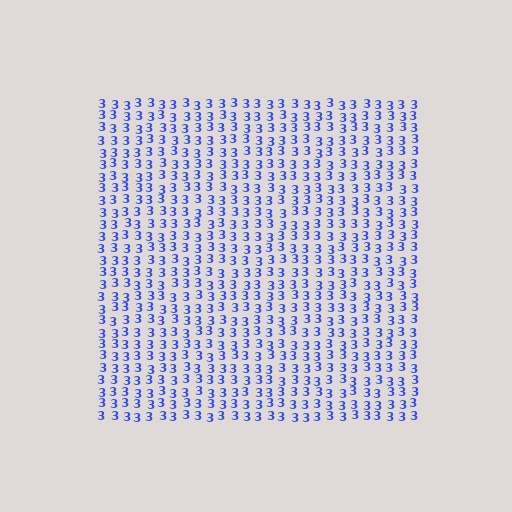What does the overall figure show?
The overall figure shows a square.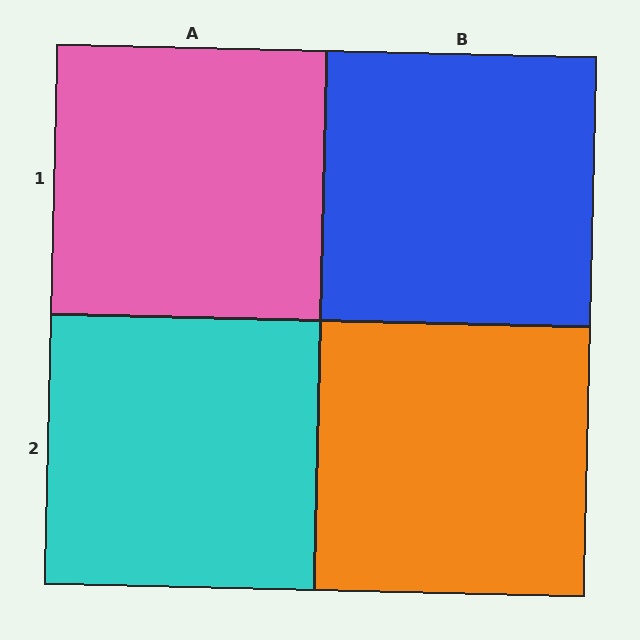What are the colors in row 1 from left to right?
Pink, blue.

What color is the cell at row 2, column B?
Orange.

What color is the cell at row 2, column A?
Cyan.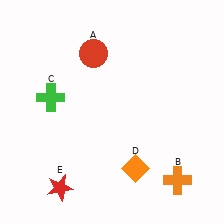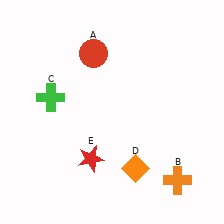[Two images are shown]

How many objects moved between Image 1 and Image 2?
1 object moved between the two images.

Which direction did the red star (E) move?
The red star (E) moved right.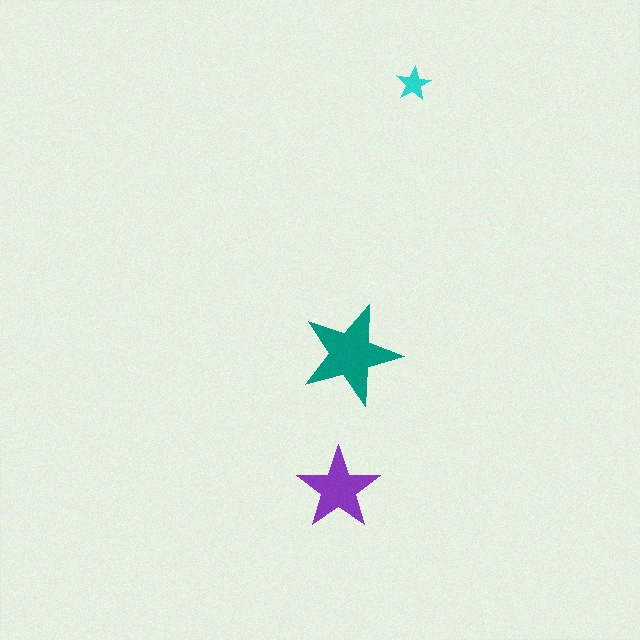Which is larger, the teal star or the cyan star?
The teal one.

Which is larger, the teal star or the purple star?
The teal one.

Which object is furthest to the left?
The purple star is leftmost.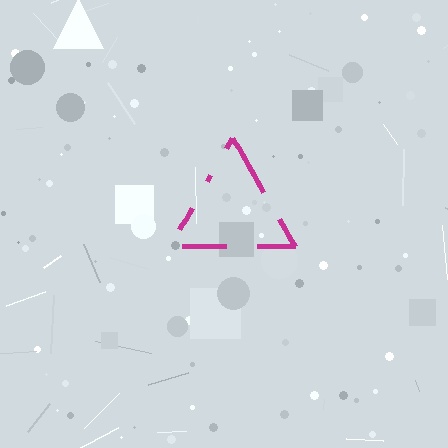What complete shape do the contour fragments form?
The contour fragments form a triangle.